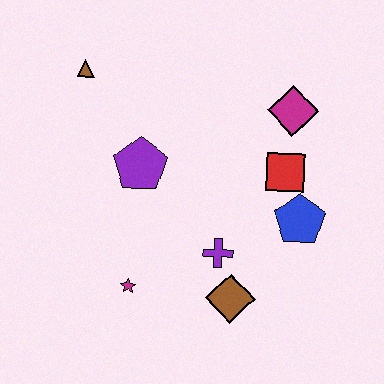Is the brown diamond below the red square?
Yes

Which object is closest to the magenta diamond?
The red square is closest to the magenta diamond.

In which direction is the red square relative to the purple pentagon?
The red square is to the right of the purple pentagon.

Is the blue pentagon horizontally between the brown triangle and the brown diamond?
No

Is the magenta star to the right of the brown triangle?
Yes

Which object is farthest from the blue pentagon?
The brown triangle is farthest from the blue pentagon.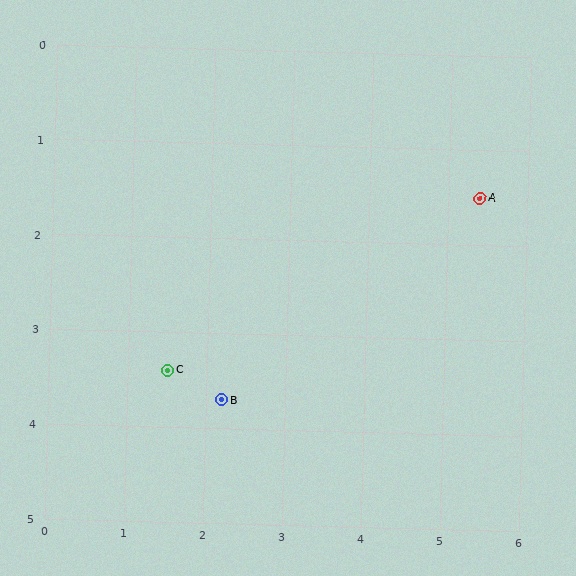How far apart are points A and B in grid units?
Points A and B are about 3.9 grid units apart.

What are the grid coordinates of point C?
Point C is at approximately (1.5, 3.4).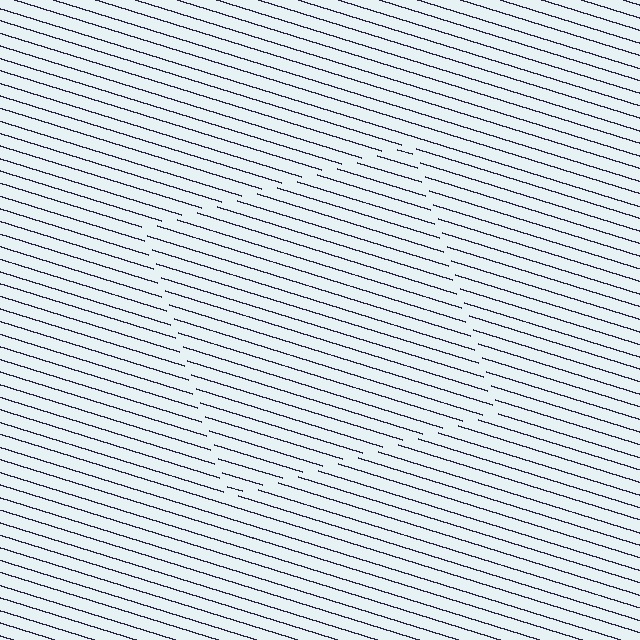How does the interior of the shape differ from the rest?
The interior of the shape contains the same grating, shifted by half a period — the contour is defined by the phase discontinuity where line-ends from the inner and outer gratings abut.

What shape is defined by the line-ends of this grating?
An illusory square. The interior of the shape contains the same grating, shifted by half a period — the contour is defined by the phase discontinuity where line-ends from the inner and outer gratings abut.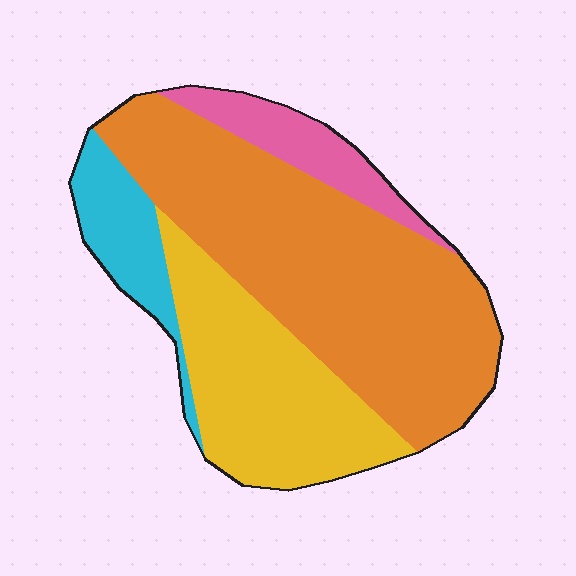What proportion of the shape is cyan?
Cyan covers about 10% of the shape.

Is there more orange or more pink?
Orange.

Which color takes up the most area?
Orange, at roughly 50%.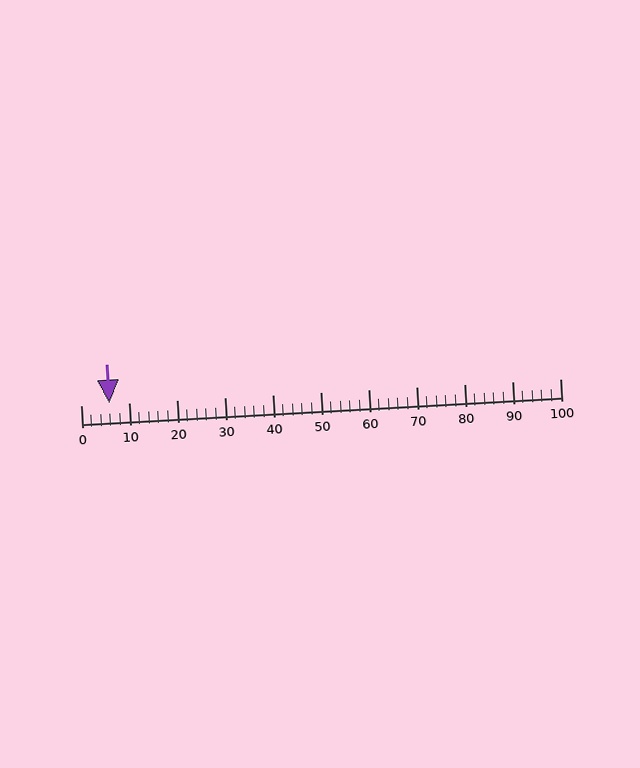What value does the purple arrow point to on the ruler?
The purple arrow points to approximately 6.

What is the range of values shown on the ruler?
The ruler shows values from 0 to 100.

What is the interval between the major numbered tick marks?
The major tick marks are spaced 10 units apart.